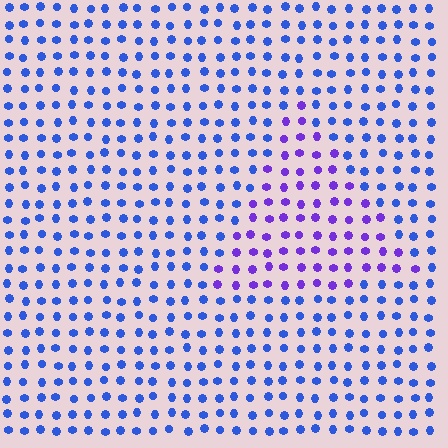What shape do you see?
I see a triangle.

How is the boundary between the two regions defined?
The boundary is defined purely by a slight shift in hue (about 39 degrees). Spacing, size, and orientation are identical on both sides.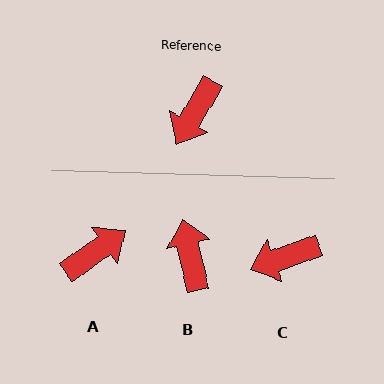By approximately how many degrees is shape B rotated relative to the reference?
Approximately 137 degrees clockwise.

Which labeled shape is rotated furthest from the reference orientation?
A, about 156 degrees away.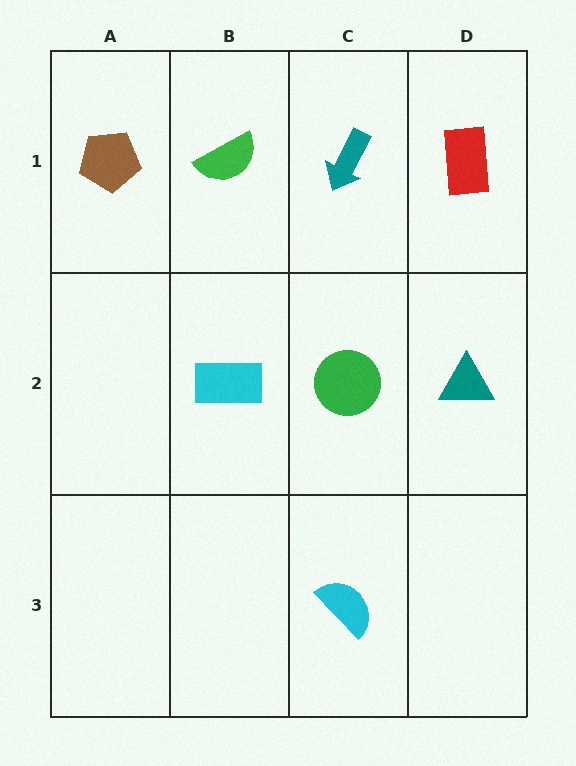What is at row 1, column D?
A red rectangle.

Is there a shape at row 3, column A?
No, that cell is empty.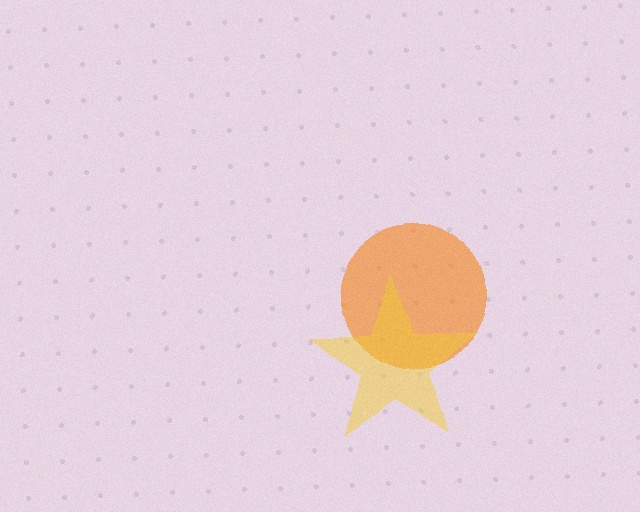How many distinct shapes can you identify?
There are 2 distinct shapes: an orange circle, a yellow star.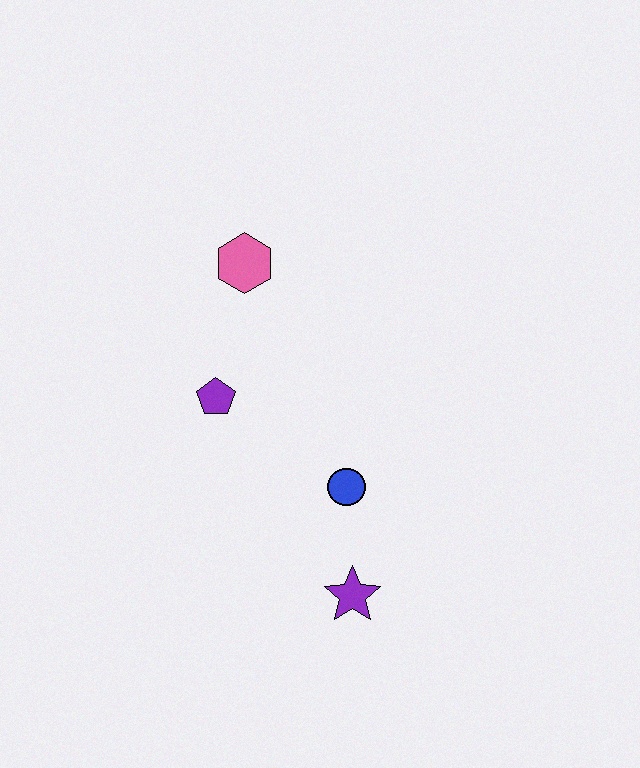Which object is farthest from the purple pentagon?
The purple star is farthest from the purple pentagon.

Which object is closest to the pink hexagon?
The purple pentagon is closest to the pink hexagon.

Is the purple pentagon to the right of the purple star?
No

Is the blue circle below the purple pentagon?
Yes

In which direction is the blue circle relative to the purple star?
The blue circle is above the purple star.